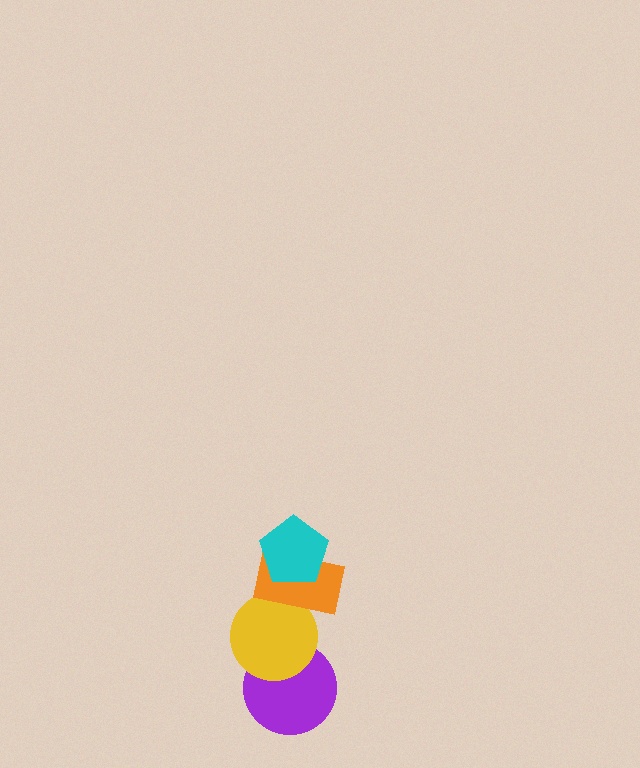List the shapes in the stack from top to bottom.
From top to bottom: the cyan pentagon, the orange rectangle, the yellow circle, the purple circle.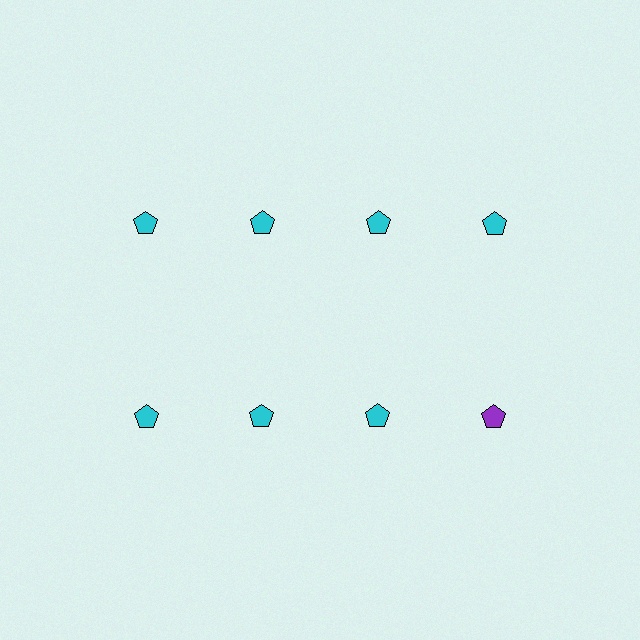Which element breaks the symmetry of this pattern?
The purple pentagon in the second row, second from right column breaks the symmetry. All other shapes are cyan pentagons.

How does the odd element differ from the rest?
It has a different color: purple instead of cyan.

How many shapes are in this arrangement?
There are 8 shapes arranged in a grid pattern.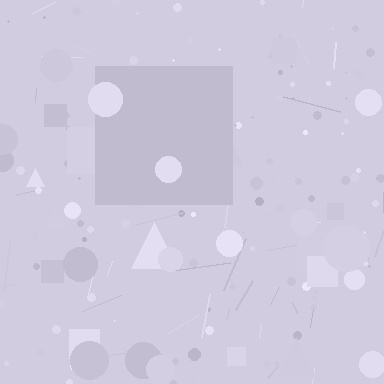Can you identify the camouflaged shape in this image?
The camouflaged shape is a square.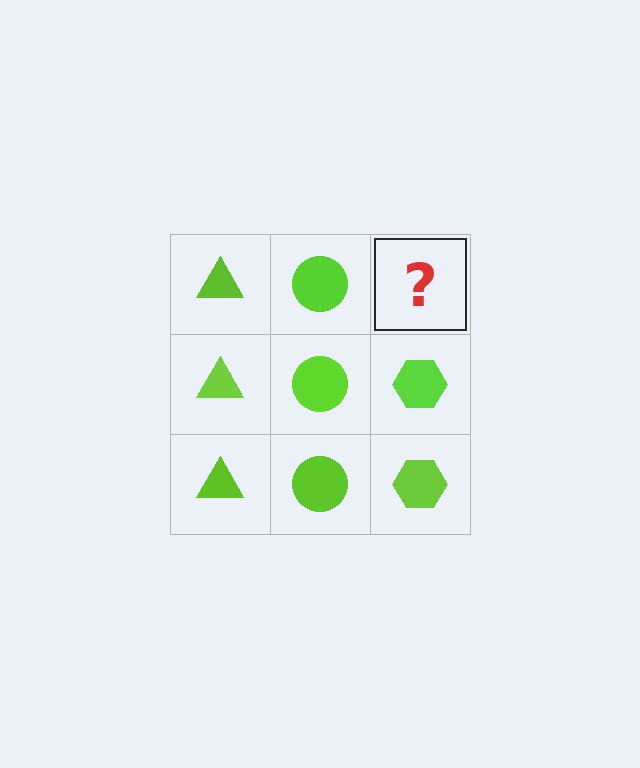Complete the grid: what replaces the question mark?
The question mark should be replaced with a lime hexagon.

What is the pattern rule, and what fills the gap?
The rule is that each column has a consistent shape. The gap should be filled with a lime hexagon.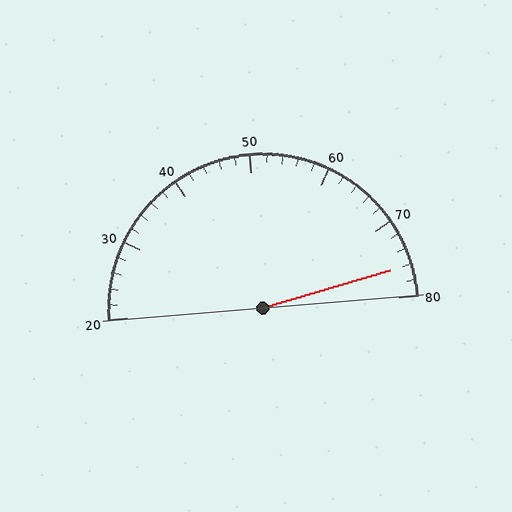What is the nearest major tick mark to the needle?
The nearest major tick mark is 80.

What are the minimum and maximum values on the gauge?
The gauge ranges from 20 to 80.